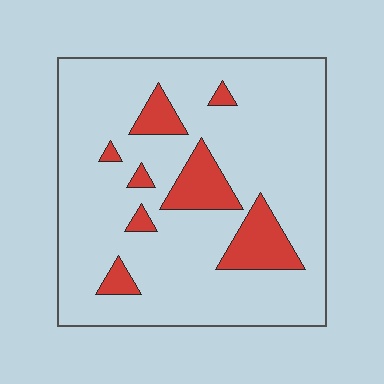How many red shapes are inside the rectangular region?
8.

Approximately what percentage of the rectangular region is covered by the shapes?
Approximately 15%.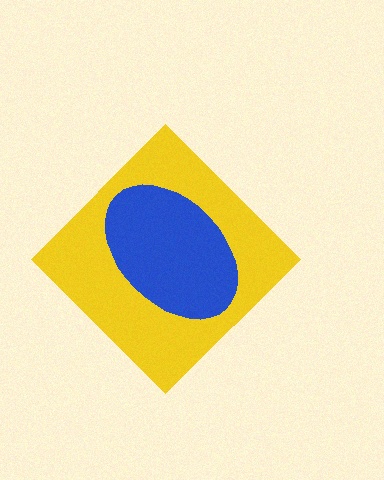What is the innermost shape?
The blue ellipse.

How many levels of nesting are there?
2.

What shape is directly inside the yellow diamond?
The blue ellipse.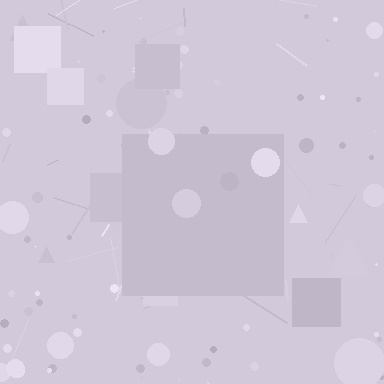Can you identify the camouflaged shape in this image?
The camouflaged shape is a square.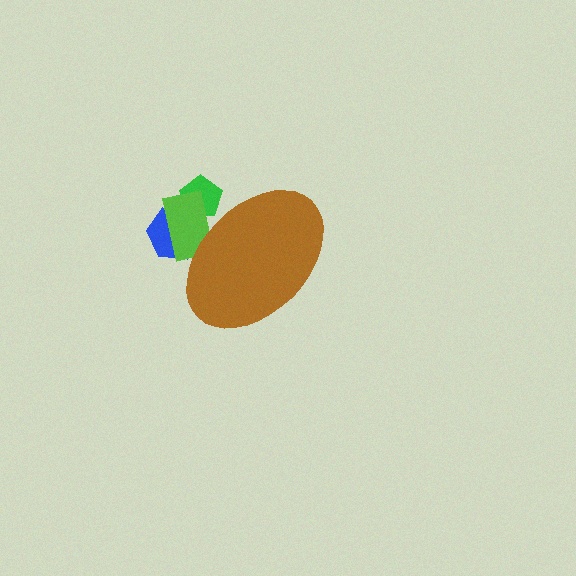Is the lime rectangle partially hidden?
Yes, the lime rectangle is partially hidden behind the brown ellipse.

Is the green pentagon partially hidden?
Yes, the green pentagon is partially hidden behind the brown ellipse.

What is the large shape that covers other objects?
A brown ellipse.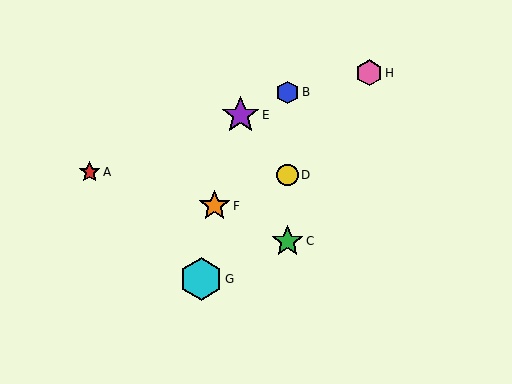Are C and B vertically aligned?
Yes, both are at x≈287.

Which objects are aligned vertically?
Objects B, C, D are aligned vertically.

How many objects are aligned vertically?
3 objects (B, C, D) are aligned vertically.